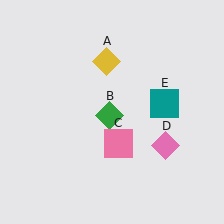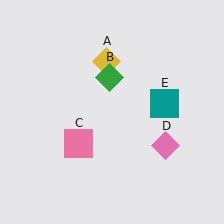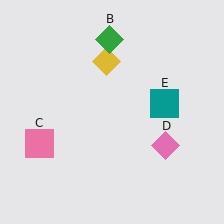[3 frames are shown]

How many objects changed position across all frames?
2 objects changed position: green diamond (object B), pink square (object C).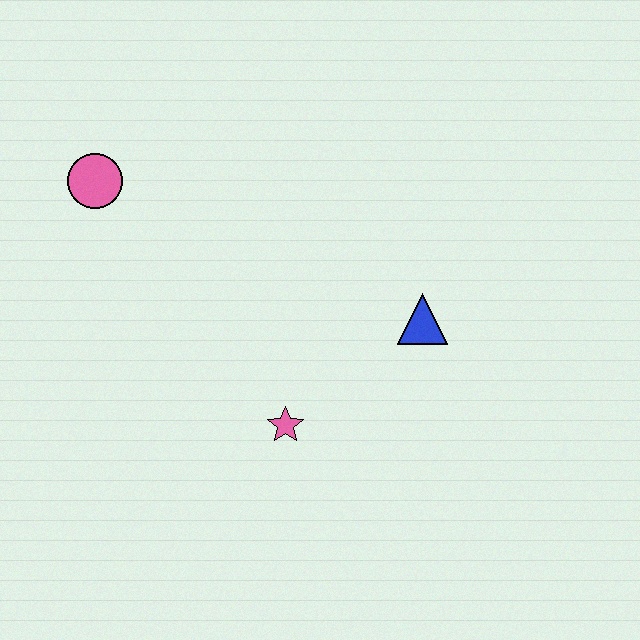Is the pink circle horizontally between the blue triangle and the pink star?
No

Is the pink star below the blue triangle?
Yes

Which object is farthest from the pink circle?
The blue triangle is farthest from the pink circle.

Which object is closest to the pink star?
The blue triangle is closest to the pink star.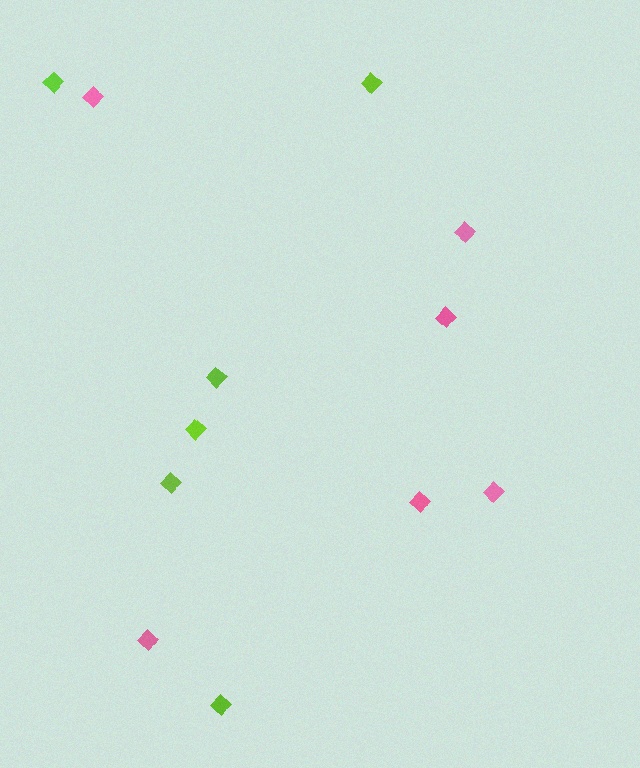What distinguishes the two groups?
There are 2 groups: one group of lime diamonds (6) and one group of pink diamonds (6).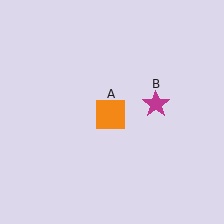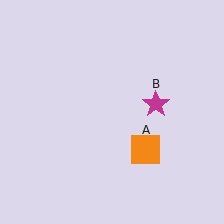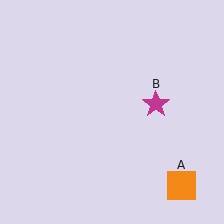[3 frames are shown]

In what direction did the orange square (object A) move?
The orange square (object A) moved down and to the right.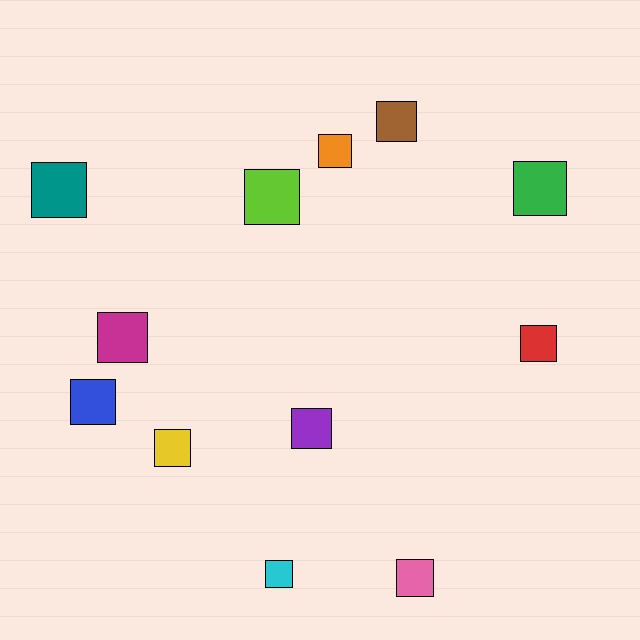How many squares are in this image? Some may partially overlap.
There are 12 squares.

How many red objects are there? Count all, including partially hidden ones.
There is 1 red object.